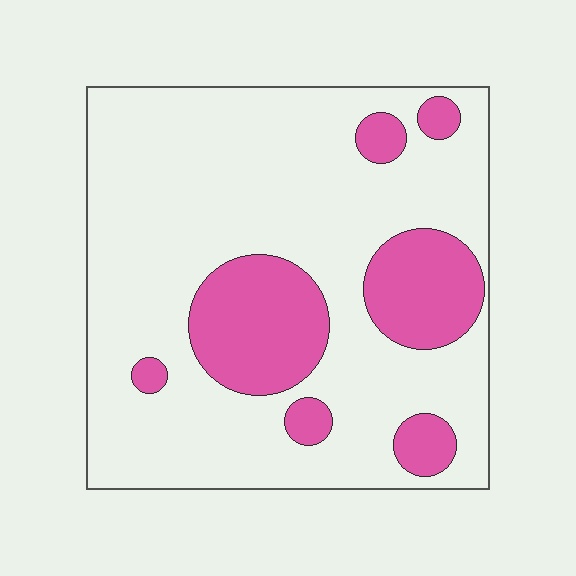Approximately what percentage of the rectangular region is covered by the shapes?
Approximately 25%.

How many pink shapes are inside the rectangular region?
7.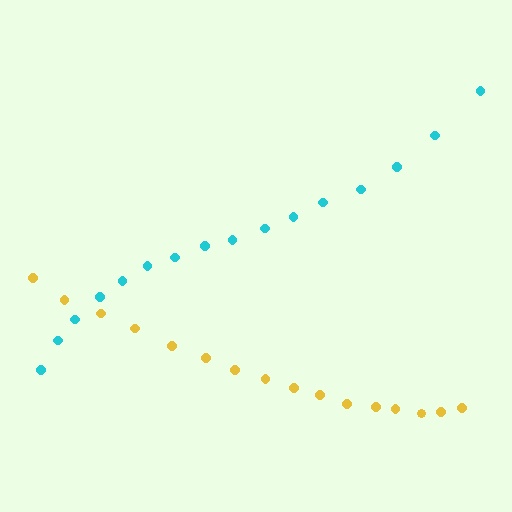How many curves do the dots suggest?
There are 2 distinct paths.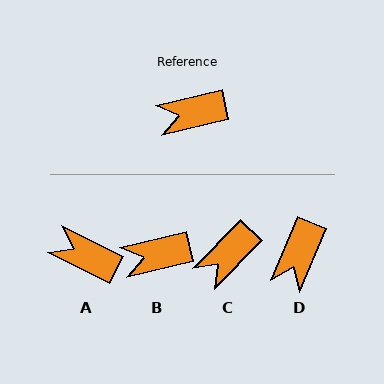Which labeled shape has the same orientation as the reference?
B.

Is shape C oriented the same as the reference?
No, it is off by about 33 degrees.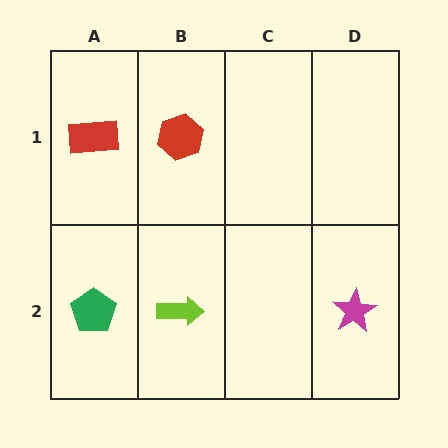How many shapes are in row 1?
2 shapes.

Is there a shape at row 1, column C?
No, that cell is empty.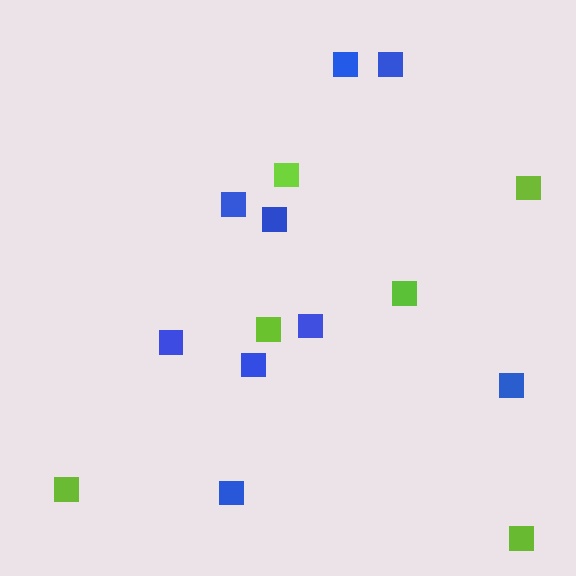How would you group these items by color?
There are 2 groups: one group of blue squares (9) and one group of lime squares (6).